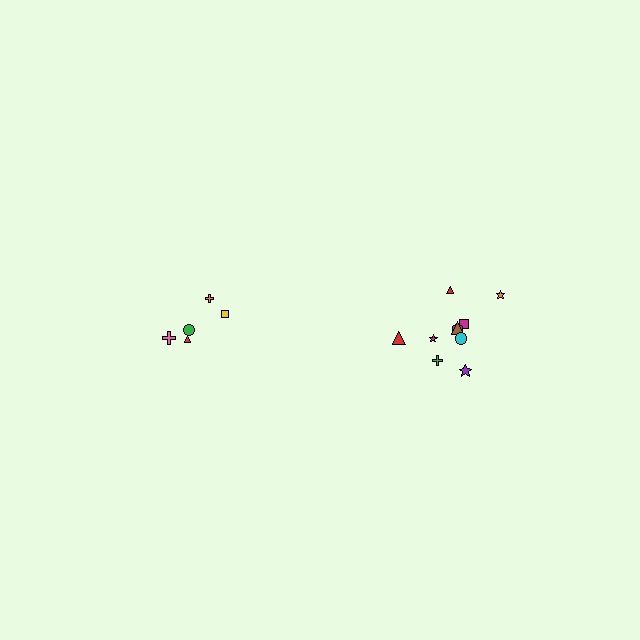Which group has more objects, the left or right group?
The right group.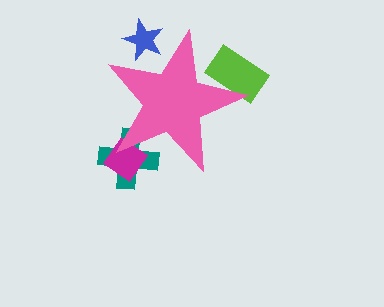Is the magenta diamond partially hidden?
Yes, the magenta diamond is partially hidden behind the pink star.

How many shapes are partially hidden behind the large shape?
4 shapes are partially hidden.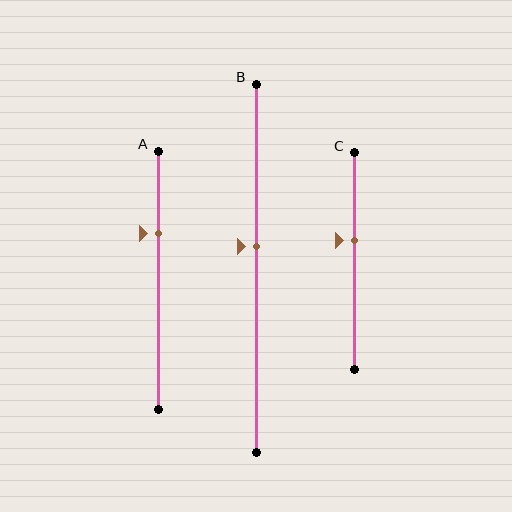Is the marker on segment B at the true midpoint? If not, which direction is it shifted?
No, the marker on segment B is shifted upward by about 6% of the segment length.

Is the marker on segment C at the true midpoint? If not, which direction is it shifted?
No, the marker on segment C is shifted upward by about 9% of the segment length.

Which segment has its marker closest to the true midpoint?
Segment B has its marker closest to the true midpoint.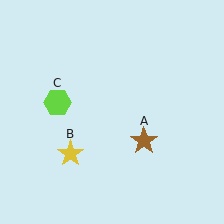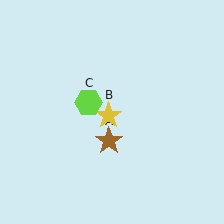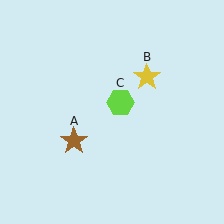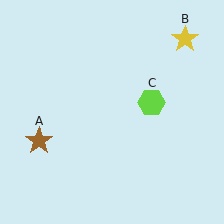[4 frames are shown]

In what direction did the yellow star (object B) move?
The yellow star (object B) moved up and to the right.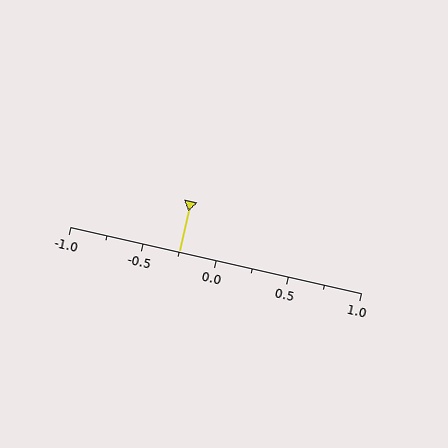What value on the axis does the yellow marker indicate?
The marker indicates approximately -0.25.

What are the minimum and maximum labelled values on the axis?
The axis runs from -1.0 to 1.0.